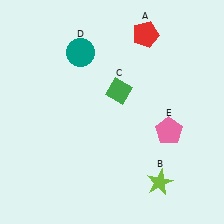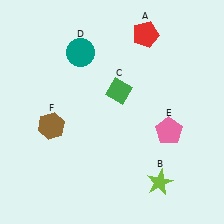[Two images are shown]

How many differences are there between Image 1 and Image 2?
There is 1 difference between the two images.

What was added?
A brown hexagon (F) was added in Image 2.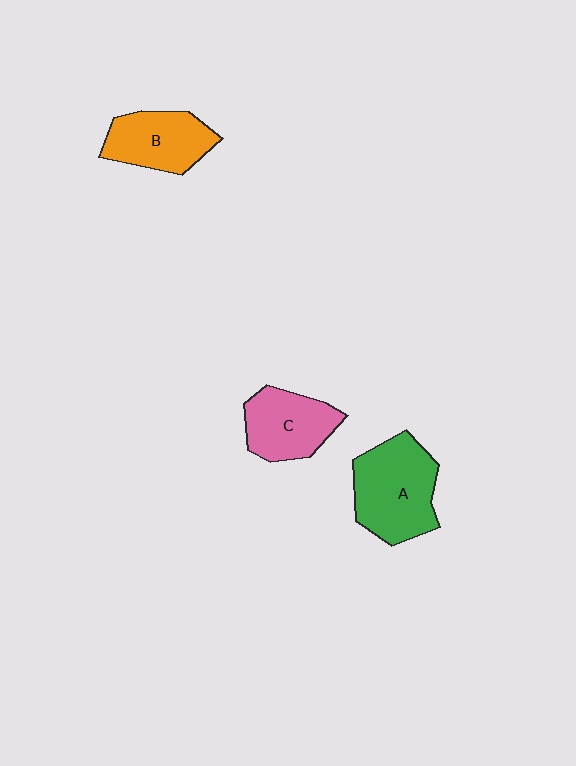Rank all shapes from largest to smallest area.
From largest to smallest: A (green), B (orange), C (pink).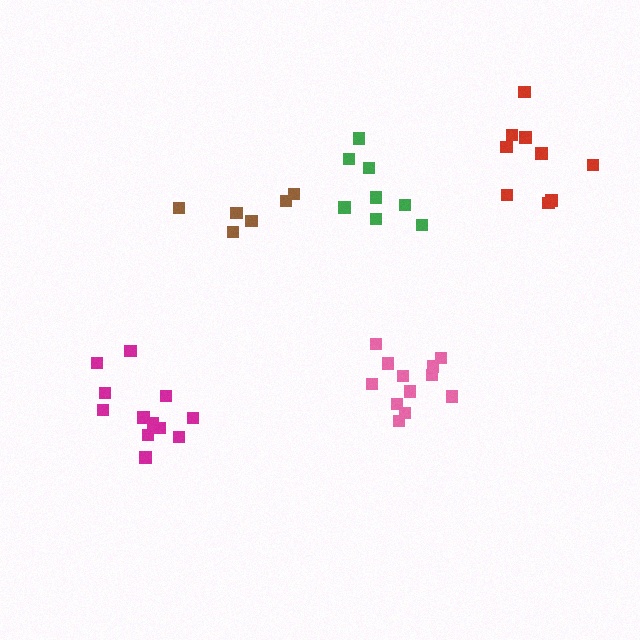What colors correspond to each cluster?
The clusters are colored: brown, pink, green, magenta, red.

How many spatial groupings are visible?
There are 5 spatial groupings.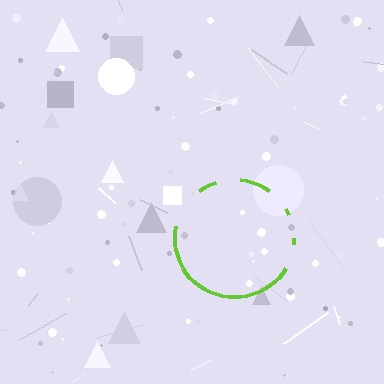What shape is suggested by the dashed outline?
The dashed outline suggests a circle.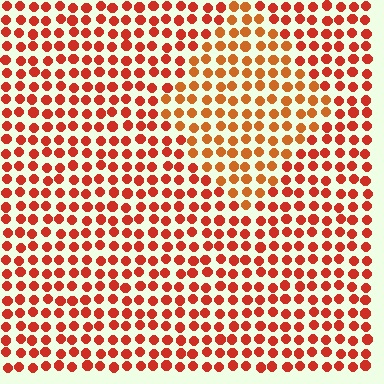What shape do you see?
I see a diamond.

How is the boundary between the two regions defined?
The boundary is defined purely by a slight shift in hue (about 21 degrees). Spacing, size, and orientation are identical on both sides.